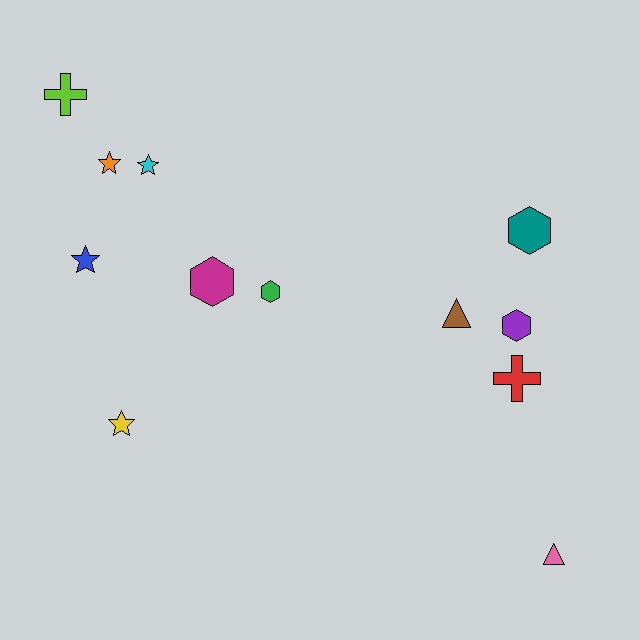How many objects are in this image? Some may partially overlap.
There are 12 objects.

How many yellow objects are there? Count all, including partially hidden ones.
There is 1 yellow object.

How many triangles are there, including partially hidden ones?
There are 2 triangles.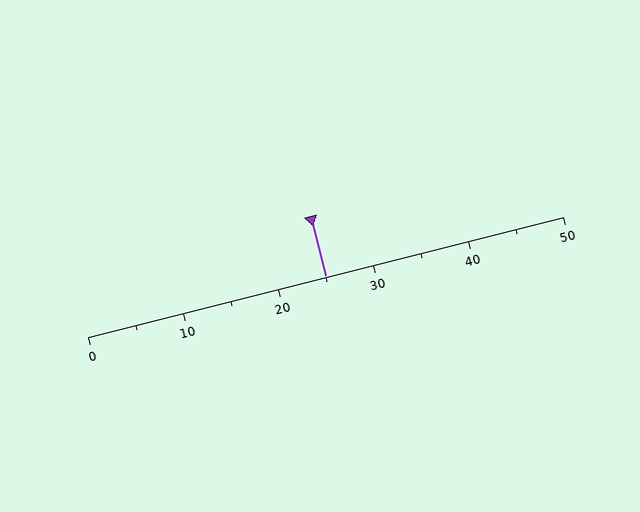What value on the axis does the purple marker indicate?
The marker indicates approximately 25.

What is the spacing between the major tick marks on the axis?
The major ticks are spaced 10 apart.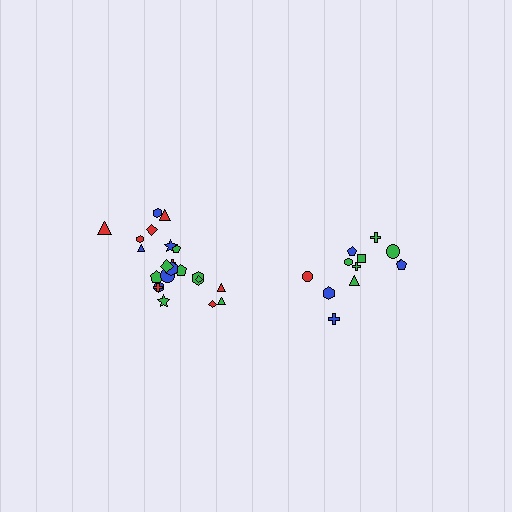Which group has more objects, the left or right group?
The left group.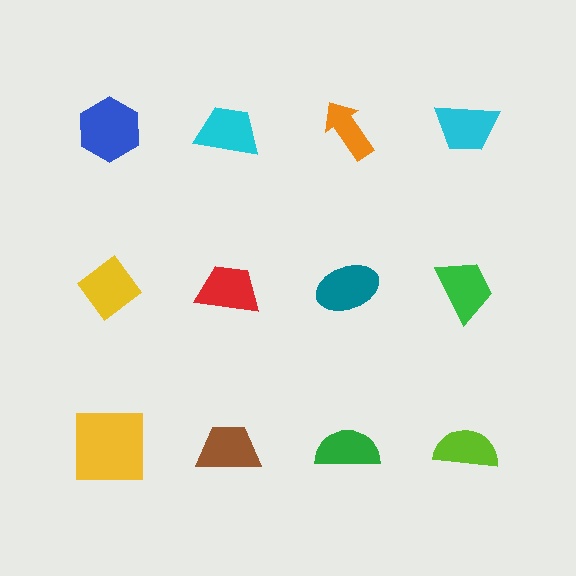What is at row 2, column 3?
A teal ellipse.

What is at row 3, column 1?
A yellow square.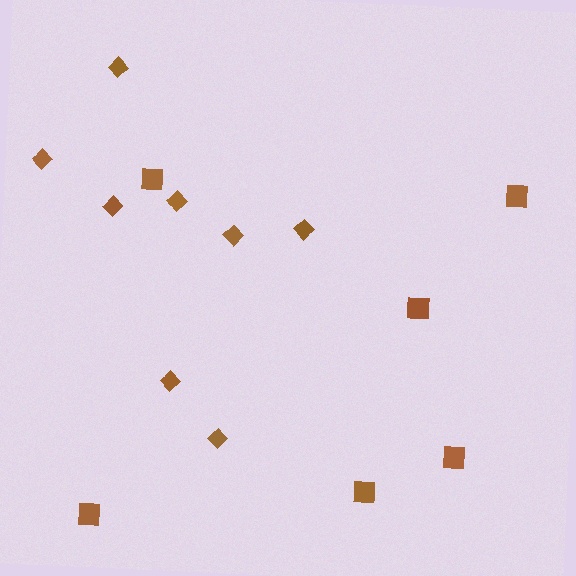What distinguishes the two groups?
There are 2 groups: one group of squares (6) and one group of diamonds (8).